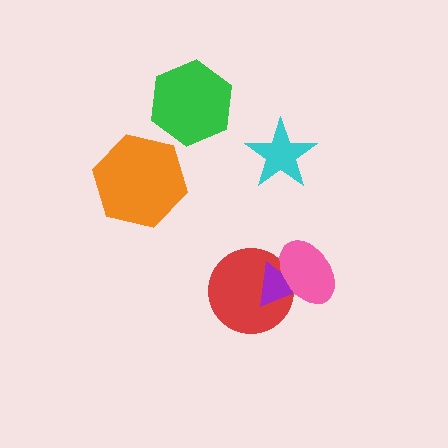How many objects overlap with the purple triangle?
2 objects overlap with the purple triangle.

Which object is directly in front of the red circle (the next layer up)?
The purple triangle is directly in front of the red circle.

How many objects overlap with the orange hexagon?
0 objects overlap with the orange hexagon.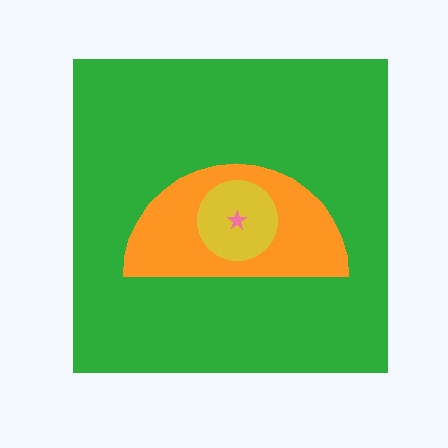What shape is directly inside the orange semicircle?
The yellow circle.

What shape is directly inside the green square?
The orange semicircle.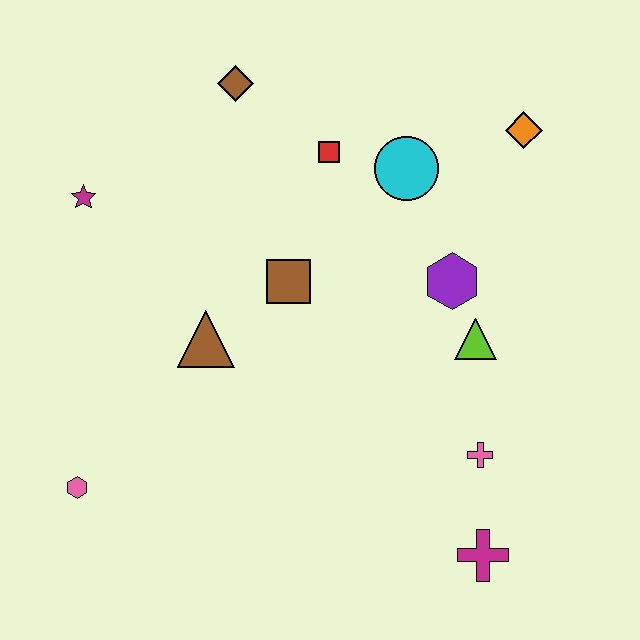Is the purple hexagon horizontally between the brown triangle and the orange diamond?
Yes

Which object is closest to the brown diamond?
The red square is closest to the brown diamond.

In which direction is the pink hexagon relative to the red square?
The pink hexagon is below the red square.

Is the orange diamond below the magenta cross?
No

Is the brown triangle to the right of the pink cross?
No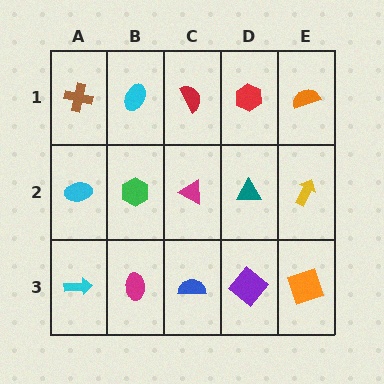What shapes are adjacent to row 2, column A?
A brown cross (row 1, column A), a cyan arrow (row 3, column A), a green hexagon (row 2, column B).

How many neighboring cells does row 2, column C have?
4.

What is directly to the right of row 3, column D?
An orange square.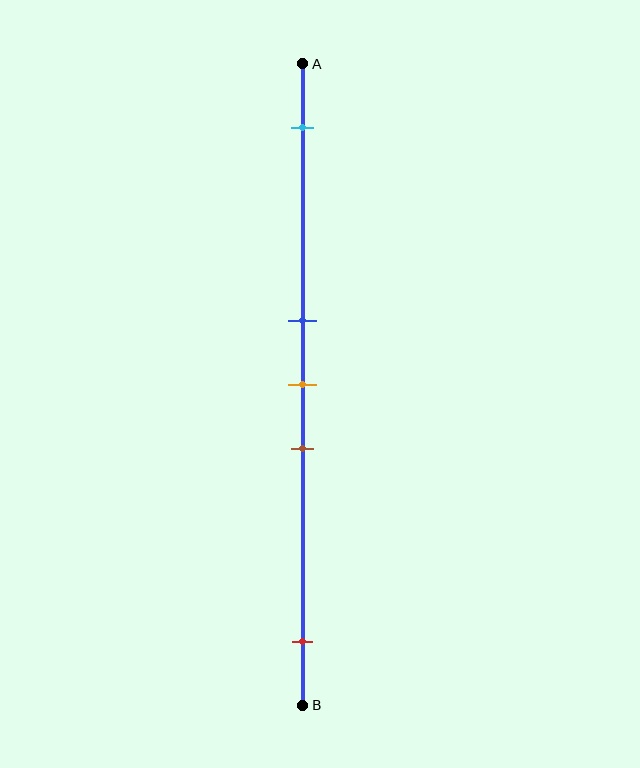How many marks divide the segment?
There are 5 marks dividing the segment.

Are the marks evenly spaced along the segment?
No, the marks are not evenly spaced.